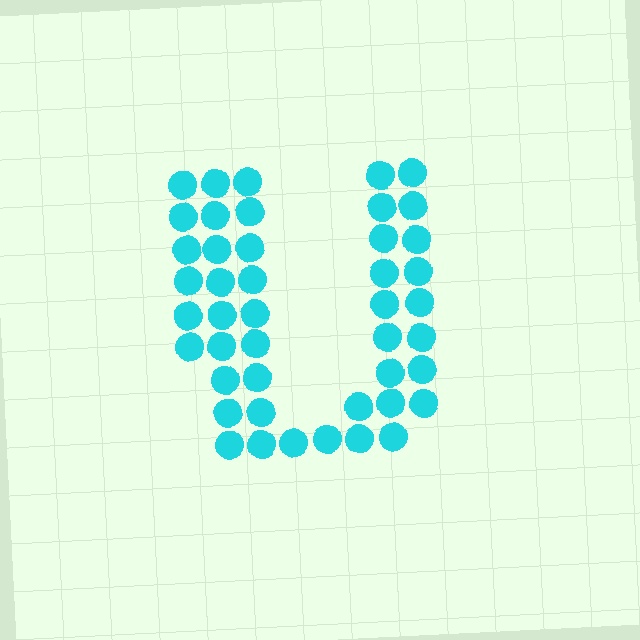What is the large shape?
The large shape is the letter U.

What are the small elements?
The small elements are circles.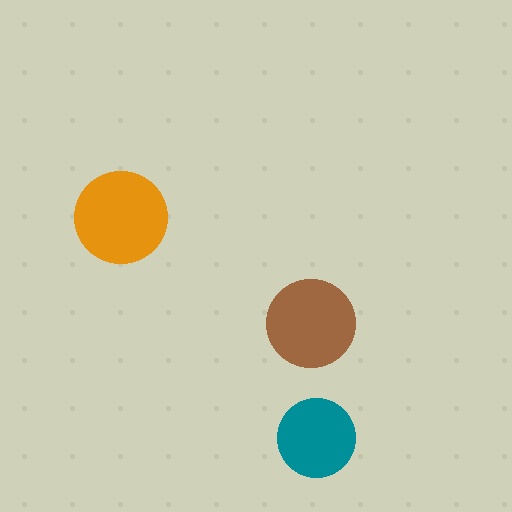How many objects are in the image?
There are 3 objects in the image.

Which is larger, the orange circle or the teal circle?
The orange one.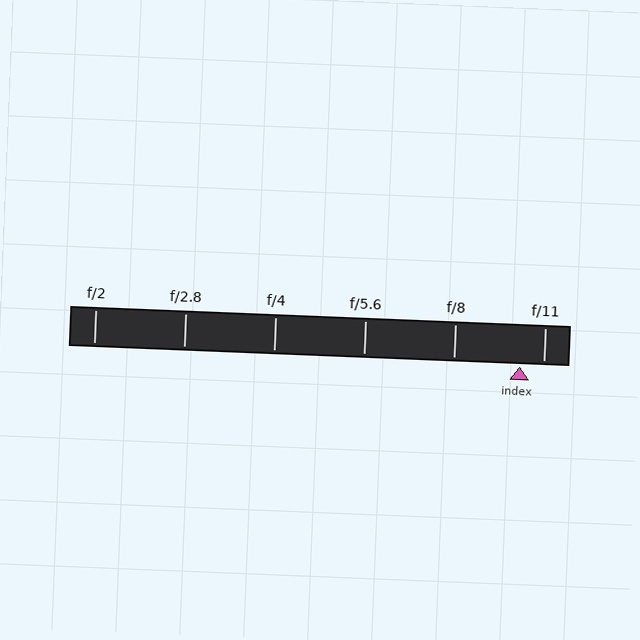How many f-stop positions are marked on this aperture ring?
There are 6 f-stop positions marked.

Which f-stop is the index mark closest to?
The index mark is closest to f/11.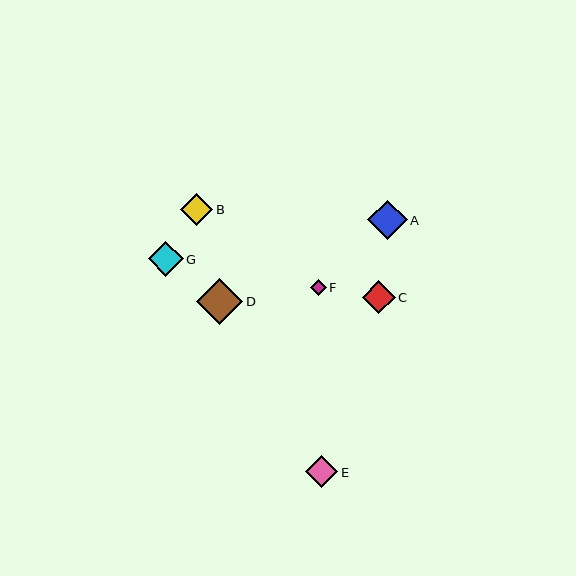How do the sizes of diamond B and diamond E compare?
Diamond B and diamond E are approximately the same size.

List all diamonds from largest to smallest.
From largest to smallest: D, A, G, C, B, E, F.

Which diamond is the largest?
Diamond D is the largest with a size of approximately 47 pixels.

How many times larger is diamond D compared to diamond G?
Diamond D is approximately 1.3 times the size of diamond G.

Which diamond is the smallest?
Diamond F is the smallest with a size of approximately 16 pixels.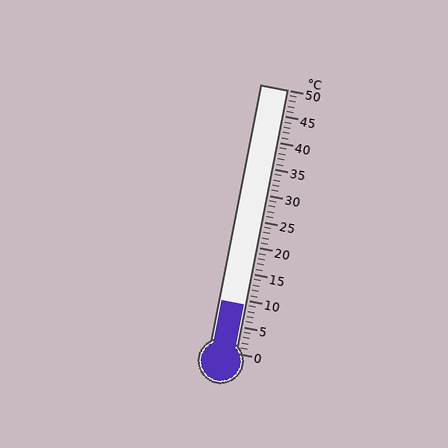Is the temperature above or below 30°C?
The temperature is below 30°C.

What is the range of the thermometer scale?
The thermometer scale ranges from 0°C to 50°C.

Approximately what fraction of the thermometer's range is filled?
The thermometer is filled to approximately 20% of its range.